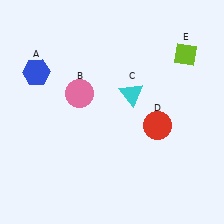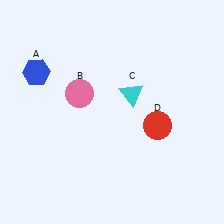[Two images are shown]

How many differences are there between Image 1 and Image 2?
There is 1 difference between the two images.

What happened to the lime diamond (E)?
The lime diamond (E) was removed in Image 2. It was in the top-right area of Image 1.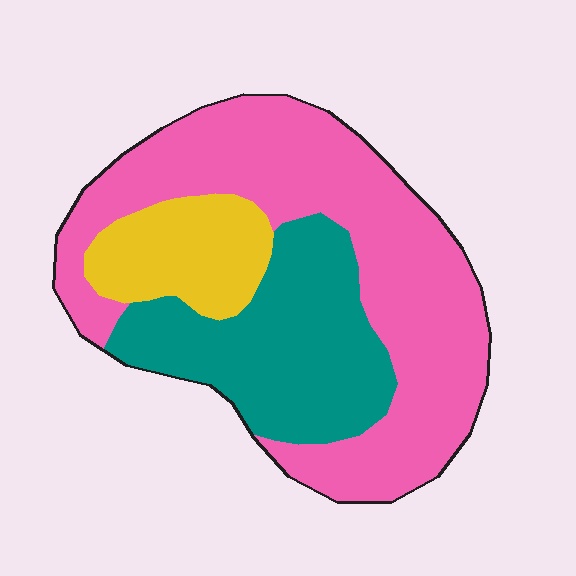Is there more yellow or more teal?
Teal.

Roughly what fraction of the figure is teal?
Teal takes up about one third (1/3) of the figure.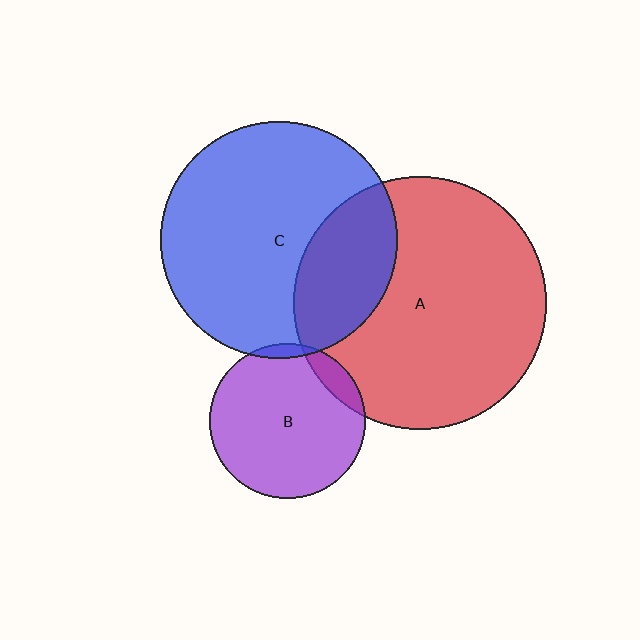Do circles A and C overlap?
Yes.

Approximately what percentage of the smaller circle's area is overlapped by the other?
Approximately 25%.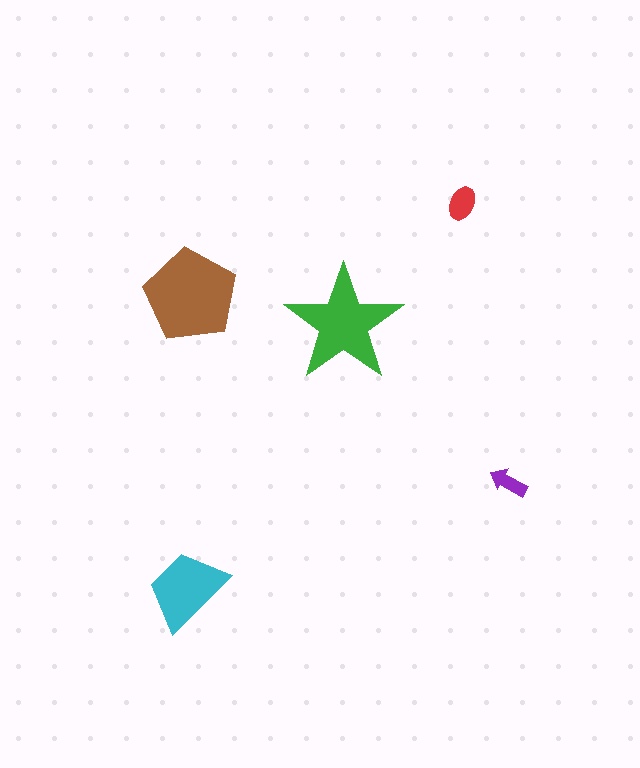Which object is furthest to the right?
The purple arrow is rightmost.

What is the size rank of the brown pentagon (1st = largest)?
1st.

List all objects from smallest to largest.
The purple arrow, the red ellipse, the cyan trapezoid, the green star, the brown pentagon.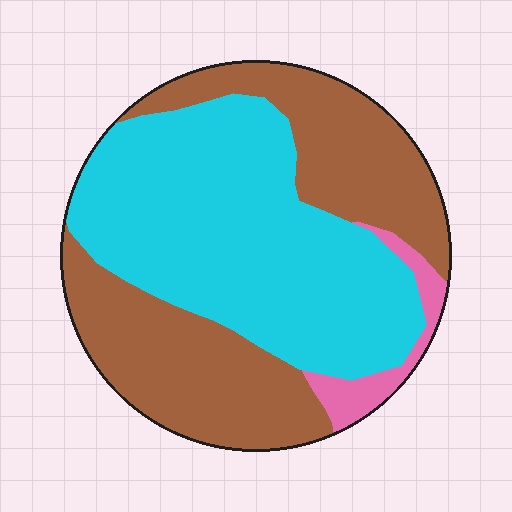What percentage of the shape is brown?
Brown covers 44% of the shape.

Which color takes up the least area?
Pink, at roughly 5%.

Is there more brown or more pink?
Brown.